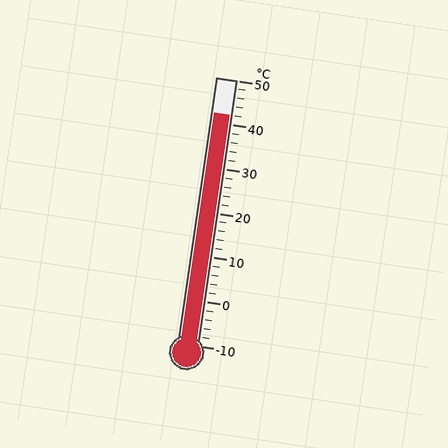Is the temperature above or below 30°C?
The temperature is above 30°C.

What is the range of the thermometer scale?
The thermometer scale ranges from -10°C to 50°C.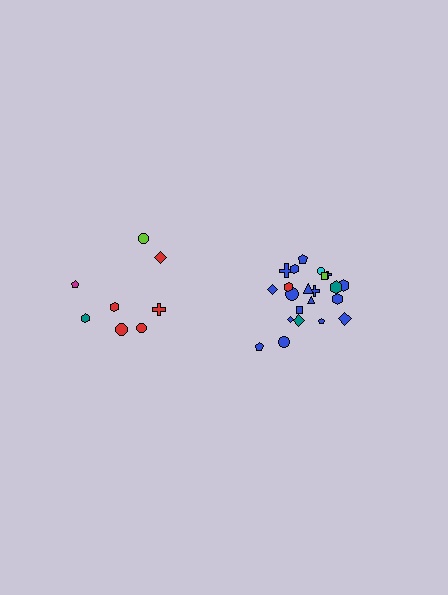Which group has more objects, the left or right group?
The right group.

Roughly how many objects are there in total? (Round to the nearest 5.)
Roughly 30 objects in total.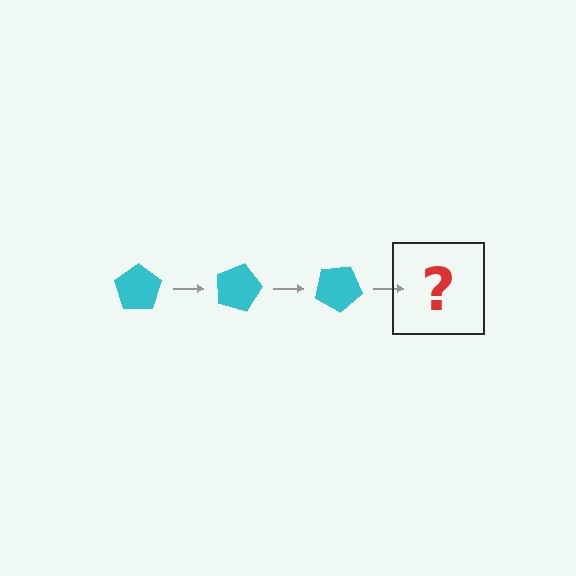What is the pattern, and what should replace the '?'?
The pattern is that the pentagon rotates 15 degrees each step. The '?' should be a cyan pentagon rotated 45 degrees.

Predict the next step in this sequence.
The next step is a cyan pentagon rotated 45 degrees.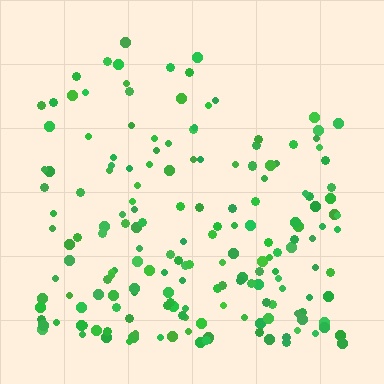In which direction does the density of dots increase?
From top to bottom, with the bottom side densest.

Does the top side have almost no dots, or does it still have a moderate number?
Still a moderate number, just noticeably fewer than the bottom.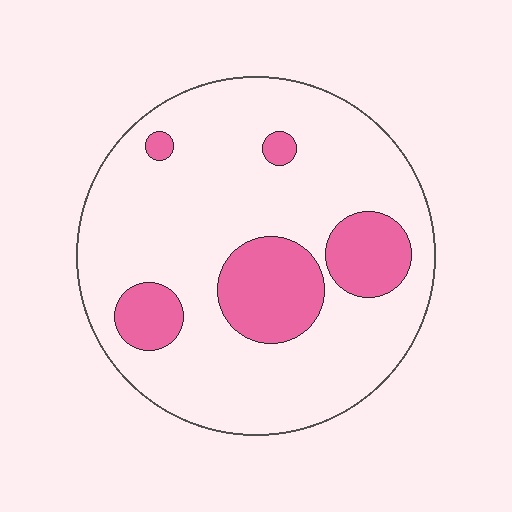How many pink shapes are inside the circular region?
5.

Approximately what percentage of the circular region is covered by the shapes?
Approximately 20%.